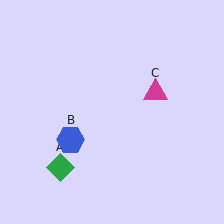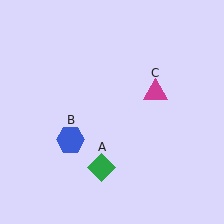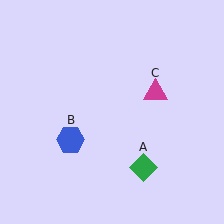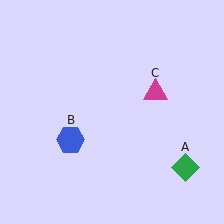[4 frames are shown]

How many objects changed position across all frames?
1 object changed position: green diamond (object A).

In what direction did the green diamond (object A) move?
The green diamond (object A) moved right.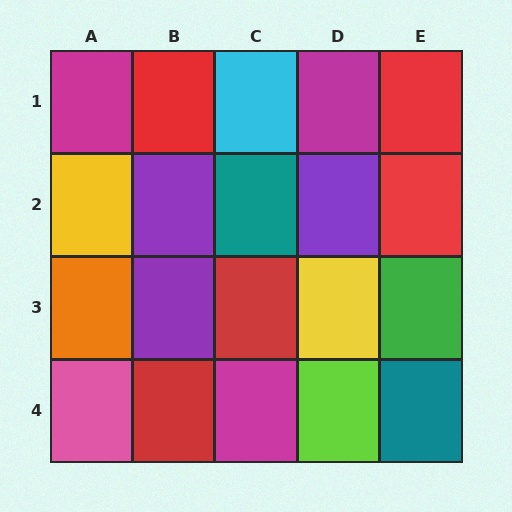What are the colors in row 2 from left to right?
Yellow, purple, teal, purple, red.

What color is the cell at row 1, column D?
Magenta.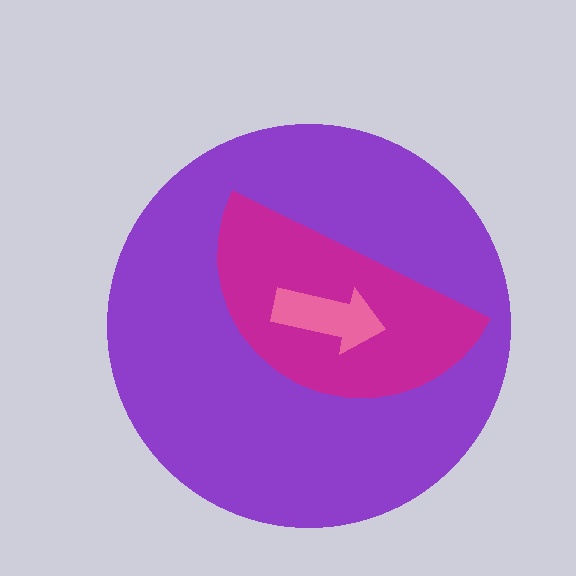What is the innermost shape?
The pink arrow.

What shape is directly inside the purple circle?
The magenta semicircle.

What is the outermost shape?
The purple circle.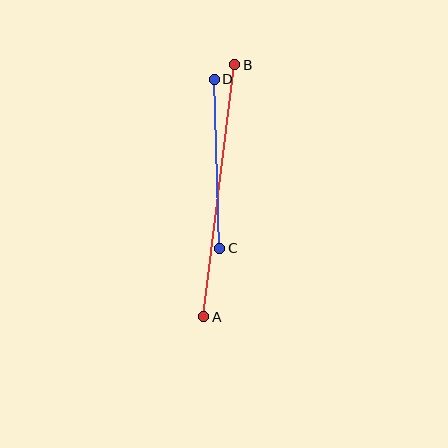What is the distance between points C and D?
The distance is approximately 169 pixels.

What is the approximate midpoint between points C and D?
The midpoint is at approximately (217, 164) pixels.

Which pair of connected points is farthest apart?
Points A and B are farthest apart.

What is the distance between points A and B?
The distance is approximately 254 pixels.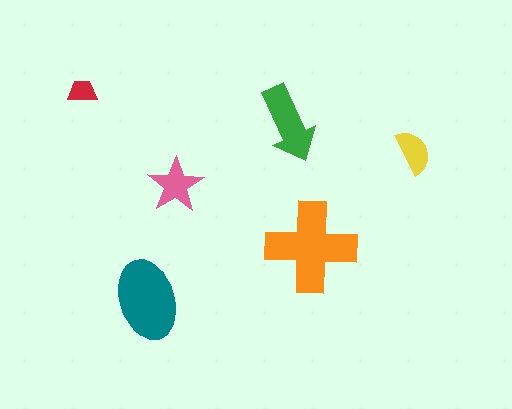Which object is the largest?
The orange cross.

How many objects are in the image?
There are 6 objects in the image.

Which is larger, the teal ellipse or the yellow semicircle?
The teal ellipse.